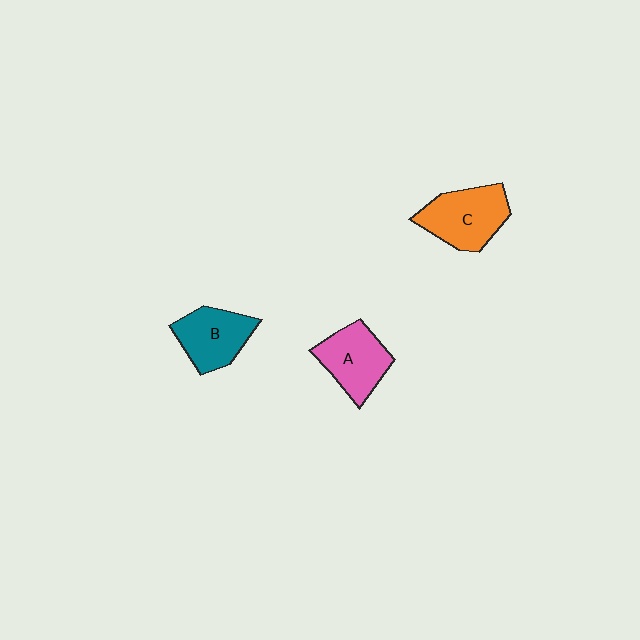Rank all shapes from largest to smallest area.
From largest to smallest: C (orange), A (pink), B (teal).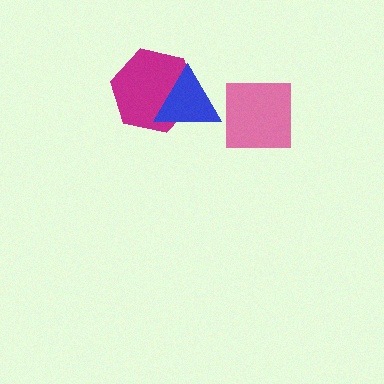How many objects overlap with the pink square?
0 objects overlap with the pink square.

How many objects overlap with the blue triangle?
1 object overlaps with the blue triangle.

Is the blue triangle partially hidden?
No, no other shape covers it.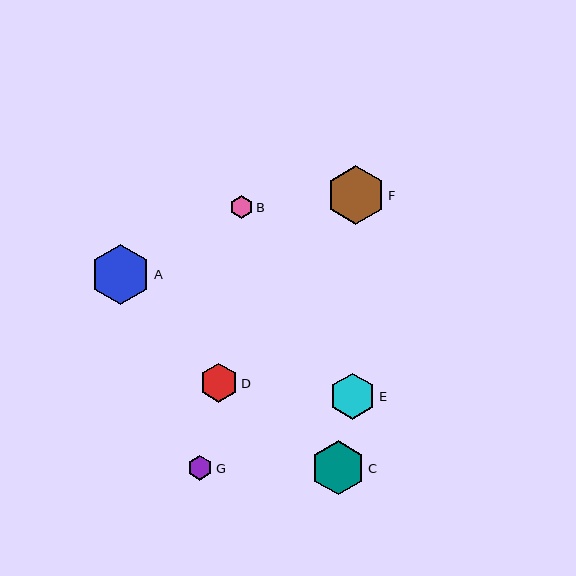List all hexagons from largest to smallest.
From largest to smallest: A, F, C, E, D, G, B.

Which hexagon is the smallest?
Hexagon B is the smallest with a size of approximately 23 pixels.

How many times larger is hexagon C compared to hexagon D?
Hexagon C is approximately 1.4 times the size of hexagon D.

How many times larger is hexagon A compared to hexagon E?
Hexagon A is approximately 1.3 times the size of hexagon E.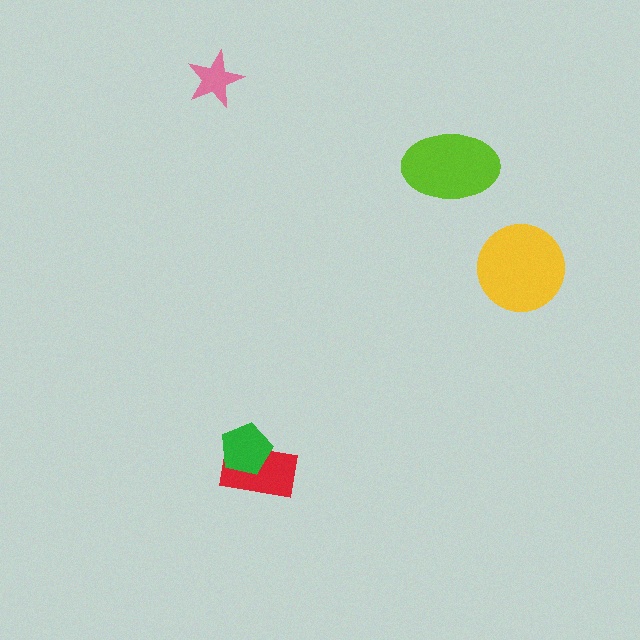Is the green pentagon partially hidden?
No, no other shape covers it.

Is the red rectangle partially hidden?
Yes, it is partially covered by another shape.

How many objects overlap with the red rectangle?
1 object overlaps with the red rectangle.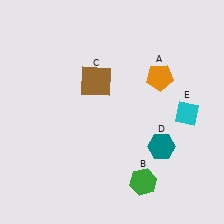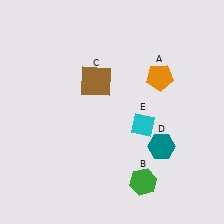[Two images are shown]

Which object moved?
The cyan diamond (E) moved left.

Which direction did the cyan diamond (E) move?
The cyan diamond (E) moved left.